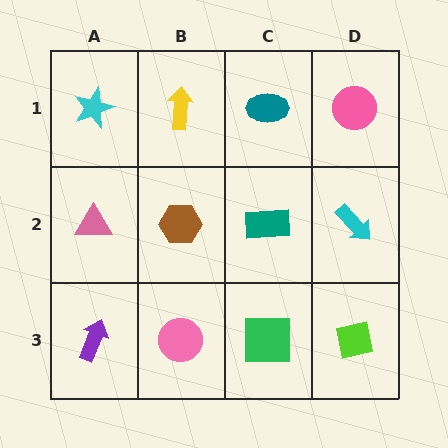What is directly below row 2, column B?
A pink circle.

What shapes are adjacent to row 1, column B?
A brown hexagon (row 2, column B), a cyan star (row 1, column A), a teal ellipse (row 1, column C).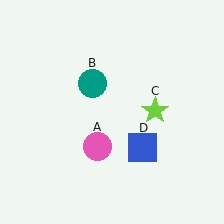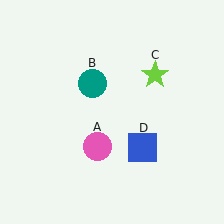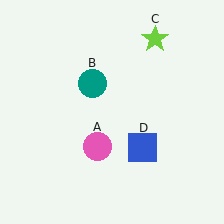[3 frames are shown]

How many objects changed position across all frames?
1 object changed position: lime star (object C).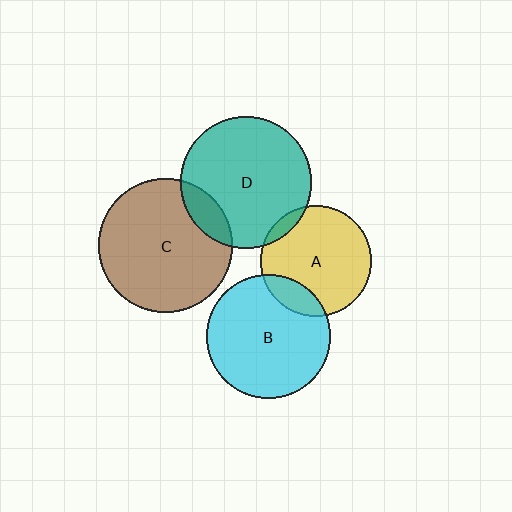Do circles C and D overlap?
Yes.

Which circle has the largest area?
Circle C (brown).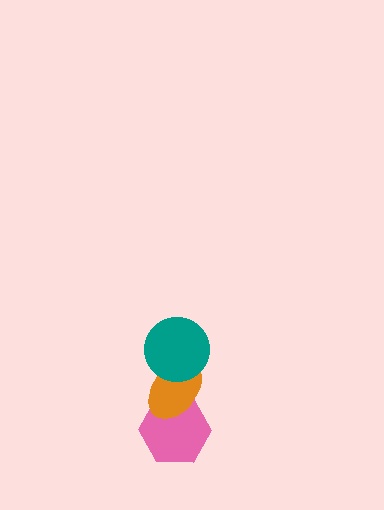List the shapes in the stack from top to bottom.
From top to bottom: the teal circle, the orange ellipse, the pink hexagon.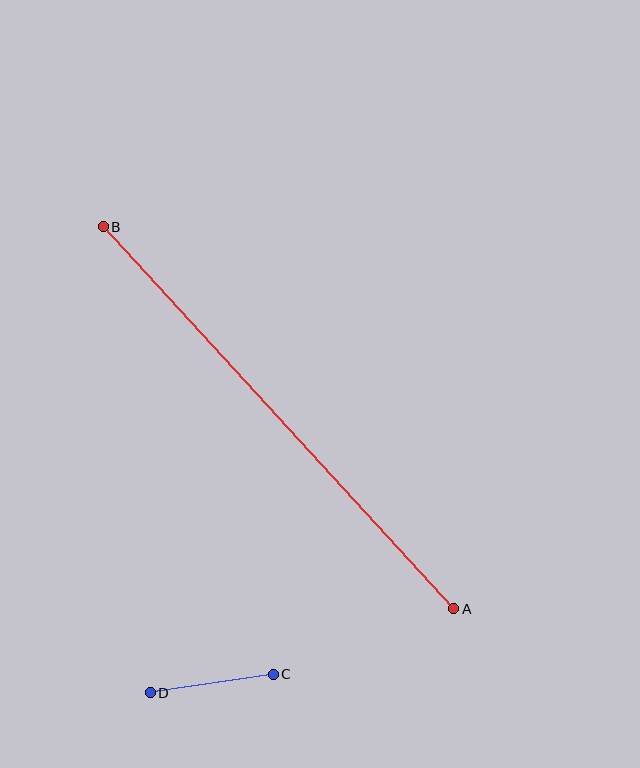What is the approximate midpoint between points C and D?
The midpoint is at approximately (212, 684) pixels.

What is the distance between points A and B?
The distance is approximately 519 pixels.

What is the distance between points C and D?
The distance is approximately 124 pixels.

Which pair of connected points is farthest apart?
Points A and B are farthest apart.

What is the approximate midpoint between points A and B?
The midpoint is at approximately (279, 418) pixels.